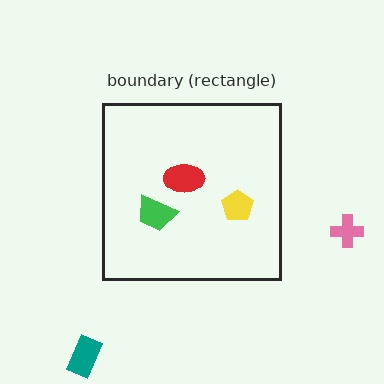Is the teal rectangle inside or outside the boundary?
Outside.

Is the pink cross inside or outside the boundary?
Outside.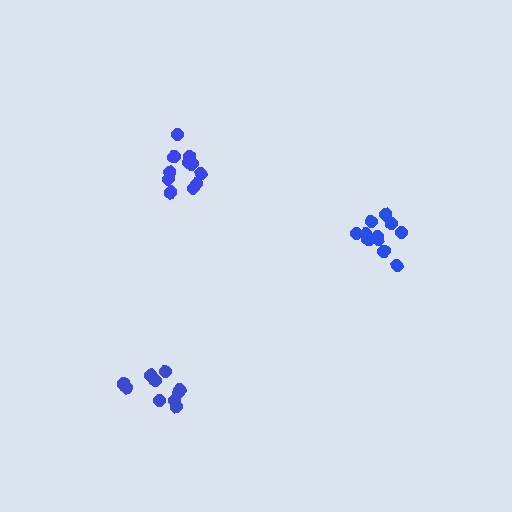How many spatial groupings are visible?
There are 3 spatial groupings.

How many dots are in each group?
Group 1: 12 dots, Group 2: 11 dots, Group 3: 10 dots (33 total).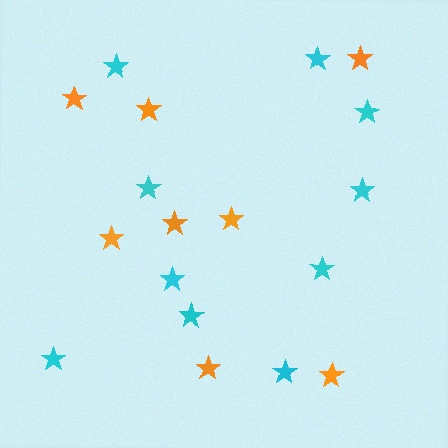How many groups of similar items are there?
There are 2 groups: one group of orange stars (8) and one group of cyan stars (10).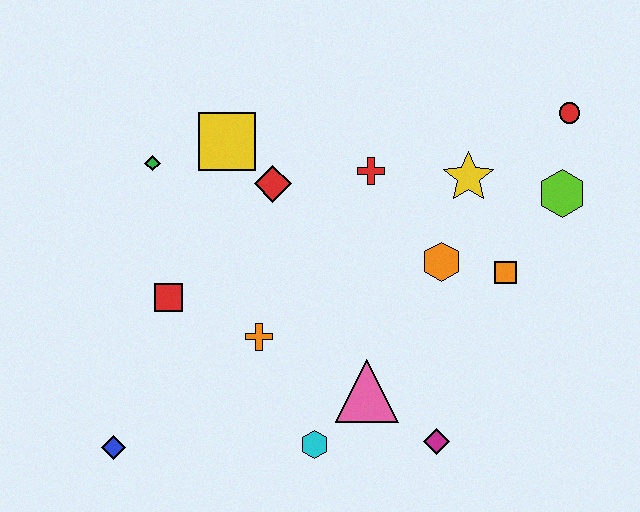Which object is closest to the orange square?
The orange hexagon is closest to the orange square.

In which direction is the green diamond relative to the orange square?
The green diamond is to the left of the orange square.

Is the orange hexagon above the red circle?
No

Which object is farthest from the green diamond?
The red circle is farthest from the green diamond.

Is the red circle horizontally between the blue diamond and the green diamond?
No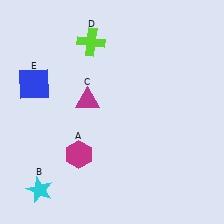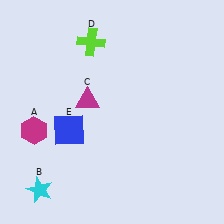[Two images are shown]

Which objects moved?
The objects that moved are: the magenta hexagon (A), the blue square (E).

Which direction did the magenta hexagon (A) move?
The magenta hexagon (A) moved left.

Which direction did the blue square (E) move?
The blue square (E) moved down.